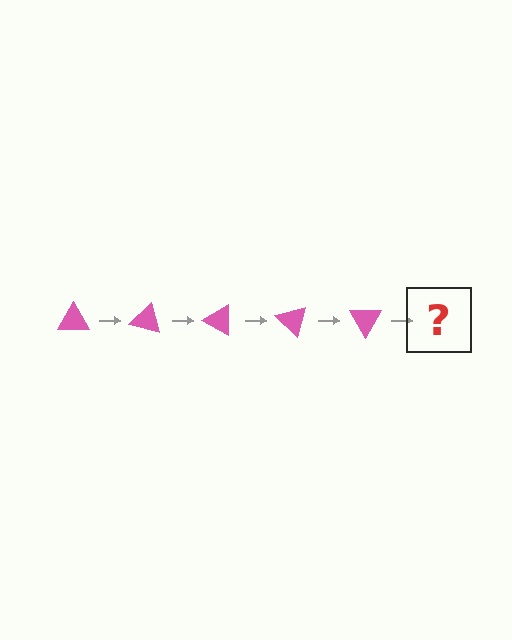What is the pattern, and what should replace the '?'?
The pattern is that the triangle rotates 15 degrees each step. The '?' should be a pink triangle rotated 75 degrees.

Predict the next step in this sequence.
The next step is a pink triangle rotated 75 degrees.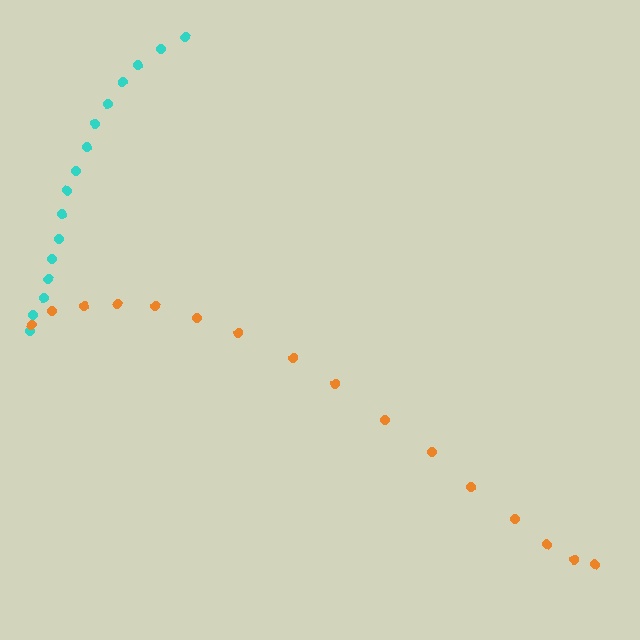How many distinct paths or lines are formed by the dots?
There are 2 distinct paths.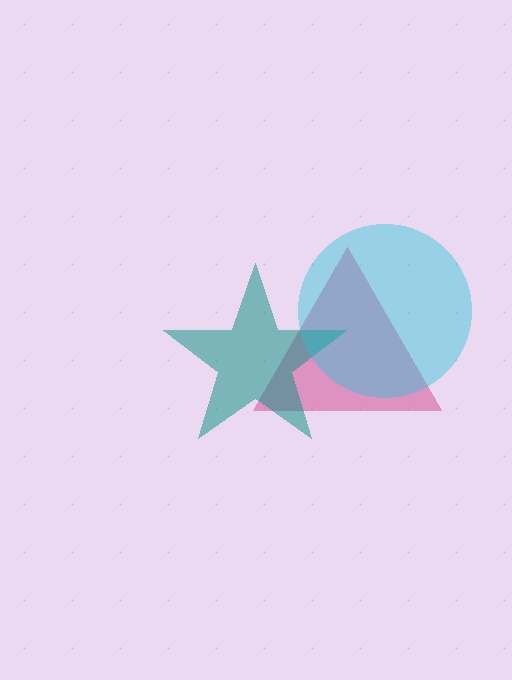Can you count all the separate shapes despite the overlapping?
Yes, there are 3 separate shapes.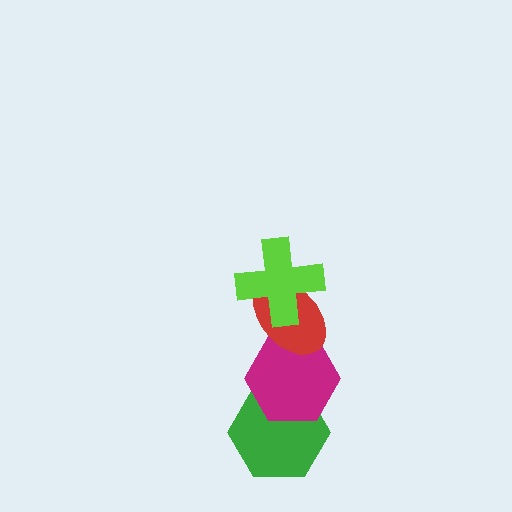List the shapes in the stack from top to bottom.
From top to bottom: the lime cross, the red ellipse, the magenta hexagon, the green hexagon.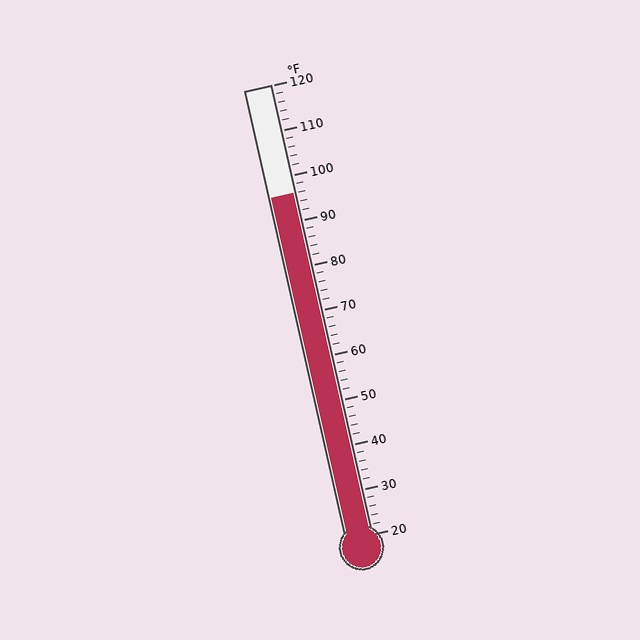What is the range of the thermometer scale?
The thermometer scale ranges from 20°F to 120°F.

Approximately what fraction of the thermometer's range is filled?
The thermometer is filled to approximately 75% of its range.